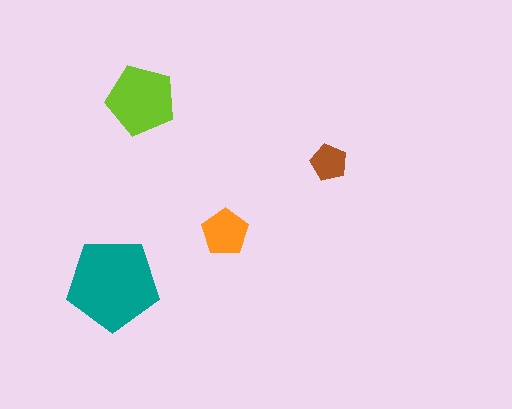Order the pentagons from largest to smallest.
the teal one, the lime one, the orange one, the brown one.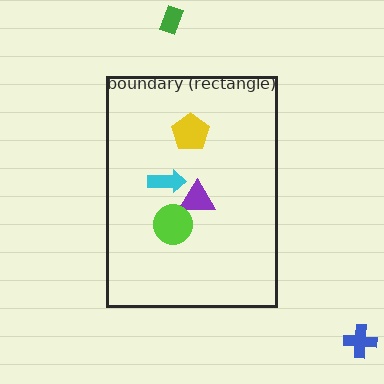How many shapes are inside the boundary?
4 inside, 2 outside.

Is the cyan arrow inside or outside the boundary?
Inside.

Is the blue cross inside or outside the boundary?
Outside.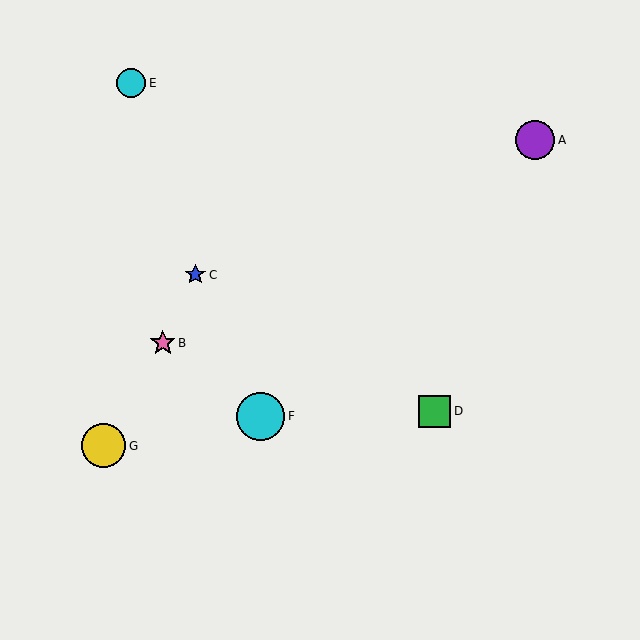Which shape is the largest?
The cyan circle (labeled F) is the largest.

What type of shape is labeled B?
Shape B is a pink star.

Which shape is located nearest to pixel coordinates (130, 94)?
The cyan circle (labeled E) at (131, 83) is nearest to that location.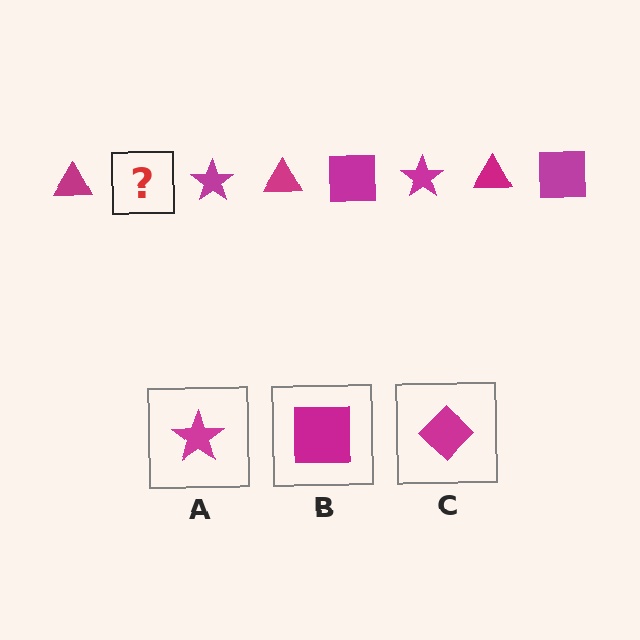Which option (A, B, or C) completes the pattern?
B.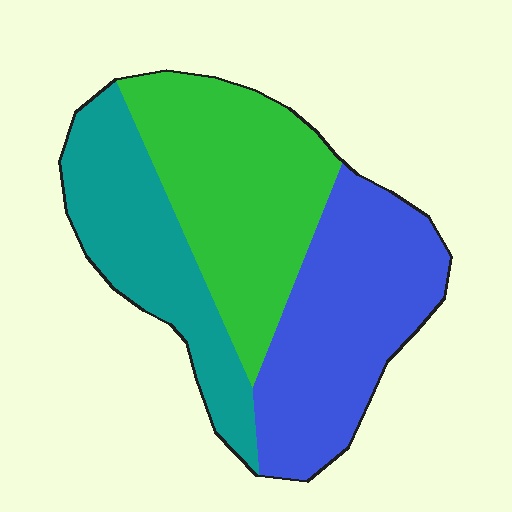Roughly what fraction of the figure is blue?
Blue takes up about three eighths (3/8) of the figure.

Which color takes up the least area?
Teal, at roughly 25%.